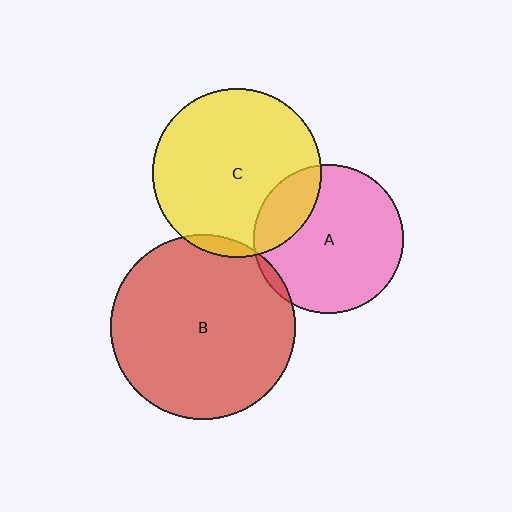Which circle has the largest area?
Circle B (red).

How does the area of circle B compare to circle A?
Approximately 1.5 times.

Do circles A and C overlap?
Yes.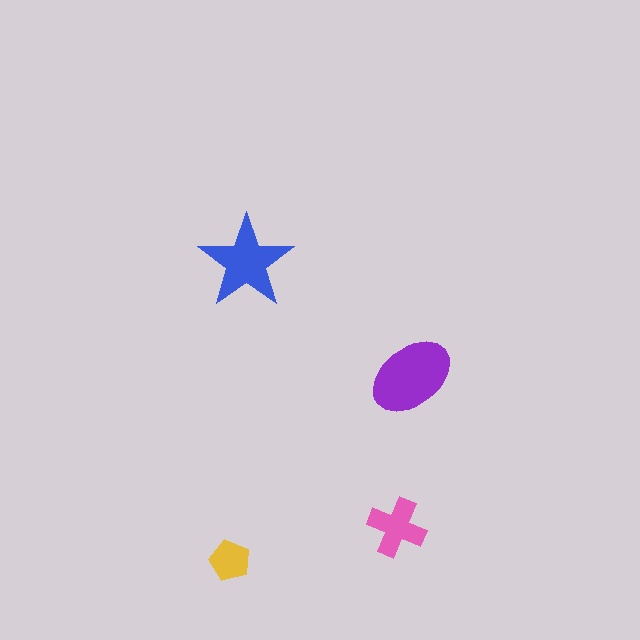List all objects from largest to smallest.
The purple ellipse, the blue star, the pink cross, the yellow pentagon.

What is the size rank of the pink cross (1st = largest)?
3rd.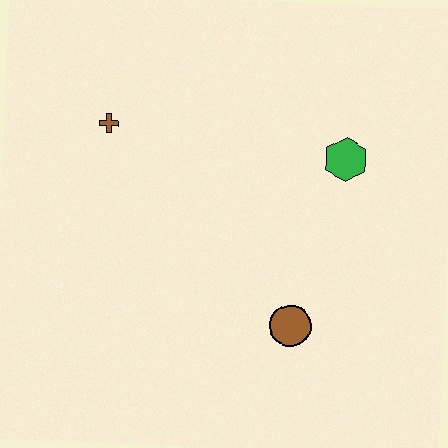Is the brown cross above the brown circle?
Yes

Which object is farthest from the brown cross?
The brown circle is farthest from the brown cross.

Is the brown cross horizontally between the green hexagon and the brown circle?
No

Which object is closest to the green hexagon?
The brown circle is closest to the green hexagon.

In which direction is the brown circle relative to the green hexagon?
The brown circle is below the green hexagon.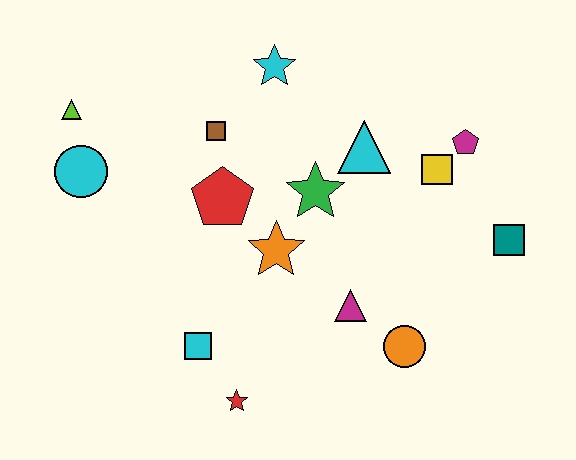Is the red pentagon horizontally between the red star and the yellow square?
No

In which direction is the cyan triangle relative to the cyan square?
The cyan triangle is above the cyan square.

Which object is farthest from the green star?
The lime triangle is farthest from the green star.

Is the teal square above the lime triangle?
No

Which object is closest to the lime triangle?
The cyan circle is closest to the lime triangle.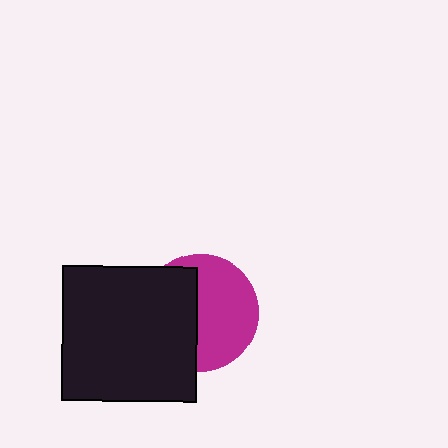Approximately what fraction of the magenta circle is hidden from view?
Roughly 45% of the magenta circle is hidden behind the black square.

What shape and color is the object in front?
The object in front is a black square.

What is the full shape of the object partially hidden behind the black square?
The partially hidden object is a magenta circle.